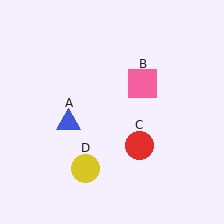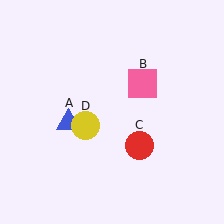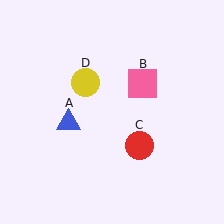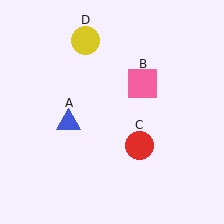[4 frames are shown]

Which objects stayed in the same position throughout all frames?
Blue triangle (object A) and pink square (object B) and red circle (object C) remained stationary.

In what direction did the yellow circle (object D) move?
The yellow circle (object D) moved up.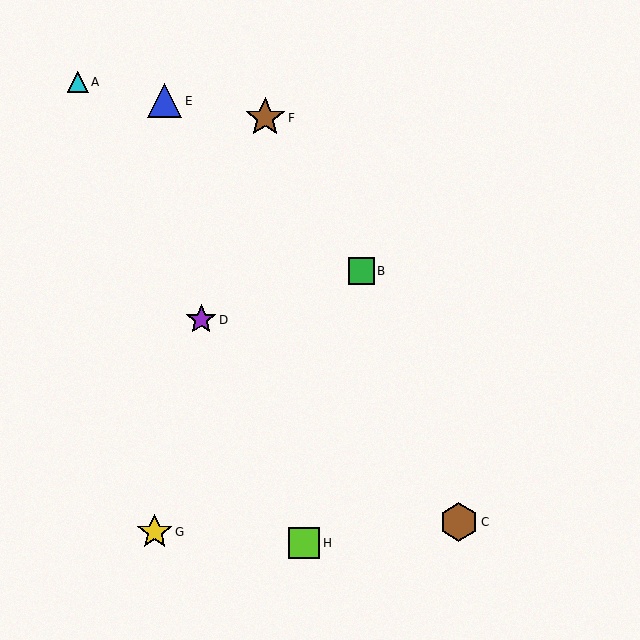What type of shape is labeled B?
Shape B is a green square.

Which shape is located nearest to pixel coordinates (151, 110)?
The blue triangle (labeled E) at (165, 101) is nearest to that location.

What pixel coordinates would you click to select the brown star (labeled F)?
Click at (265, 118) to select the brown star F.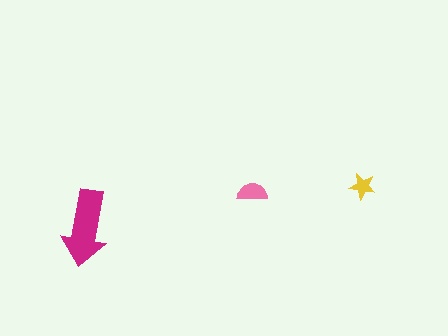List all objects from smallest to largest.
The yellow star, the pink semicircle, the magenta arrow.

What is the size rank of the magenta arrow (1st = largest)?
1st.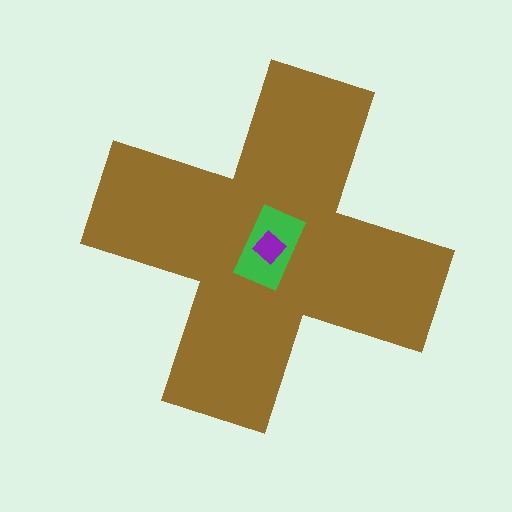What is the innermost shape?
The purple diamond.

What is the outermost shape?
The brown cross.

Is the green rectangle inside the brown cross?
Yes.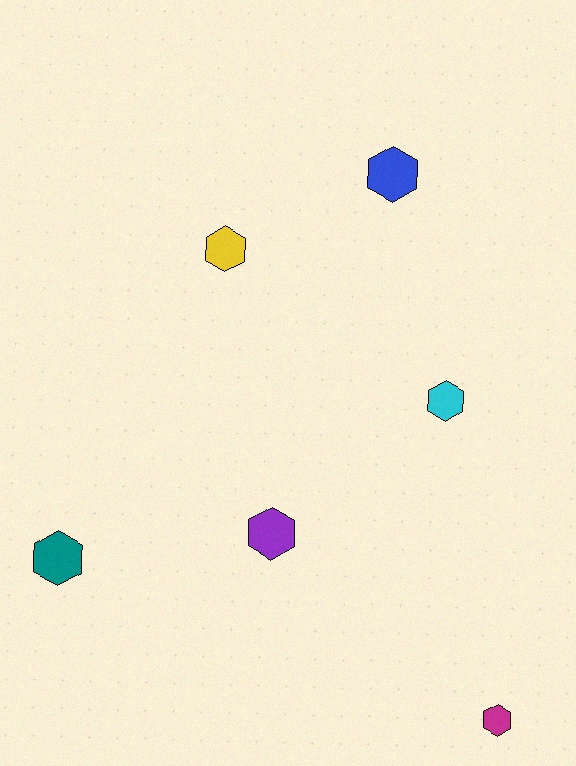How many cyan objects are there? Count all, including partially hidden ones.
There is 1 cyan object.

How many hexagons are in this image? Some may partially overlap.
There are 6 hexagons.